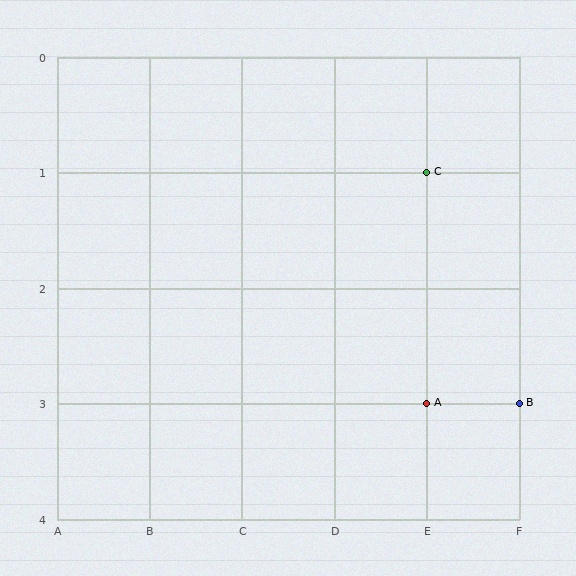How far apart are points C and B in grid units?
Points C and B are 1 column and 2 rows apart (about 2.2 grid units diagonally).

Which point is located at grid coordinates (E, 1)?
Point C is at (E, 1).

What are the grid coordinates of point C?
Point C is at grid coordinates (E, 1).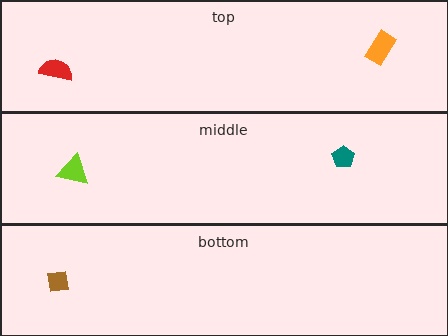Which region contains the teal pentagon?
The middle region.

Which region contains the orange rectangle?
The top region.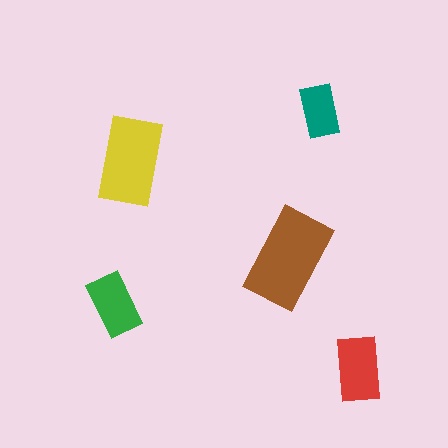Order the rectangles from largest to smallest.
the brown one, the yellow one, the red one, the green one, the teal one.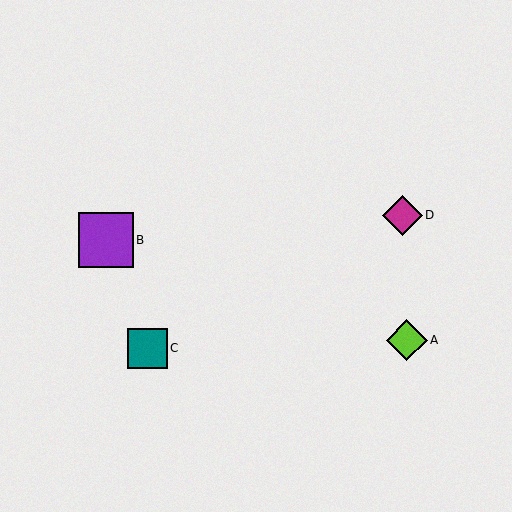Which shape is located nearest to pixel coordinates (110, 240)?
The purple square (labeled B) at (106, 240) is nearest to that location.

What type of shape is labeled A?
Shape A is a lime diamond.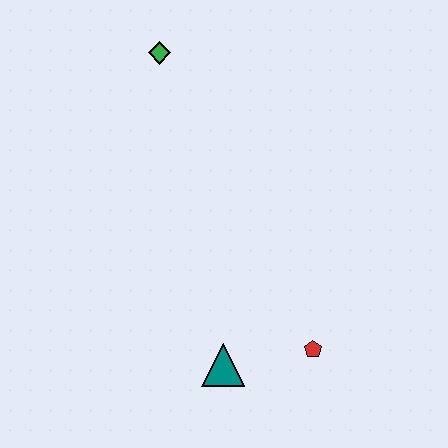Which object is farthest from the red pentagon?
The green diamond is farthest from the red pentagon.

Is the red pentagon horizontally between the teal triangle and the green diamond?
No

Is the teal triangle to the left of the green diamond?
No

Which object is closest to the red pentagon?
The teal triangle is closest to the red pentagon.